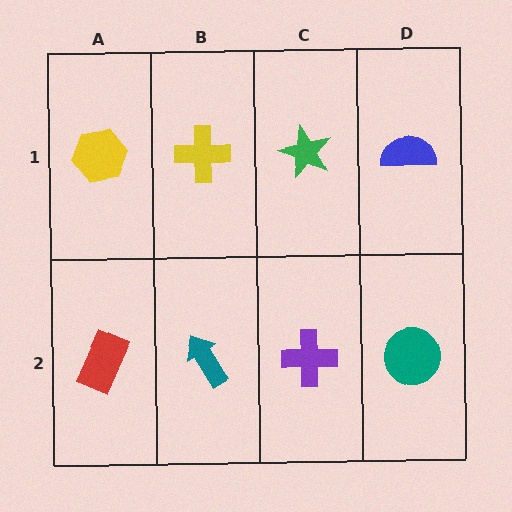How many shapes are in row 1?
4 shapes.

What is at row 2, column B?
A teal arrow.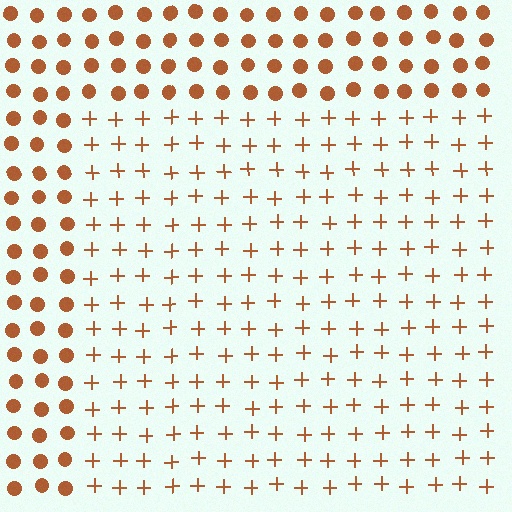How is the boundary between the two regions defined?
The boundary is defined by a change in element shape: plus signs inside vs. circles outside. All elements share the same color and spacing.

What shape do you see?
I see a rectangle.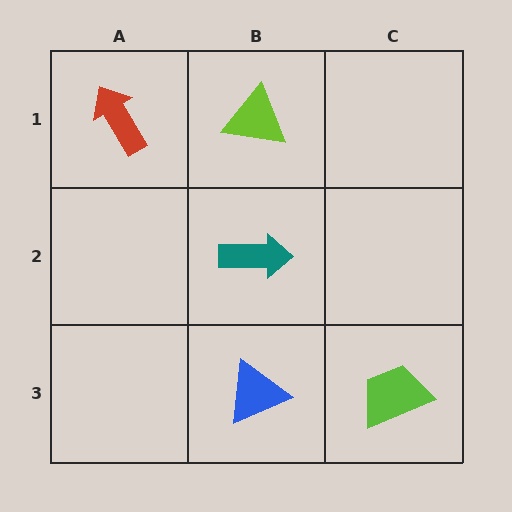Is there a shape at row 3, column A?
No, that cell is empty.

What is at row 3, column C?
A lime trapezoid.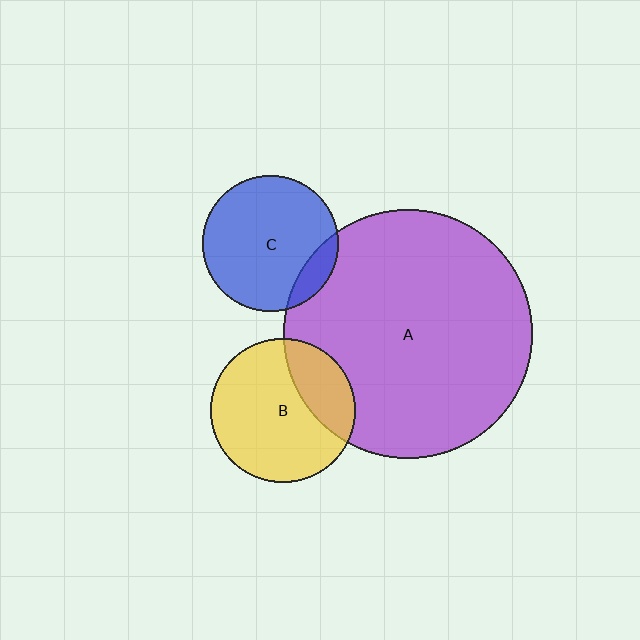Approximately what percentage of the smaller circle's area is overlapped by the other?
Approximately 25%.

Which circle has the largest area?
Circle A (purple).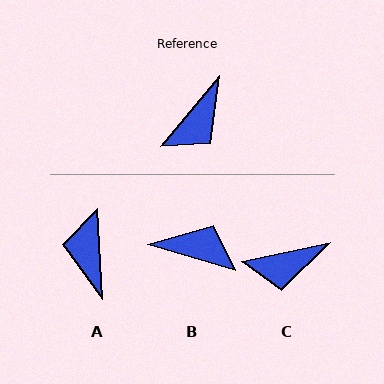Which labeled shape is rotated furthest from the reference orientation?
A, about 137 degrees away.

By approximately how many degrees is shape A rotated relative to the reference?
Approximately 137 degrees clockwise.